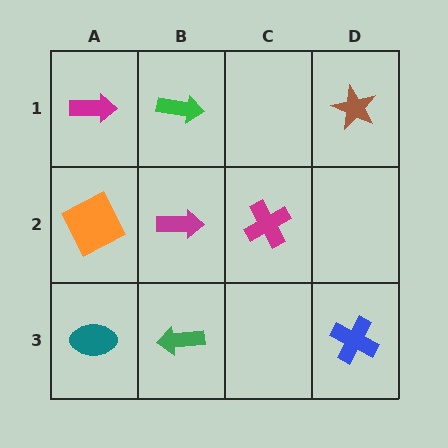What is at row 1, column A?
A magenta arrow.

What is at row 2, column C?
A magenta cross.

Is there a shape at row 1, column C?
No, that cell is empty.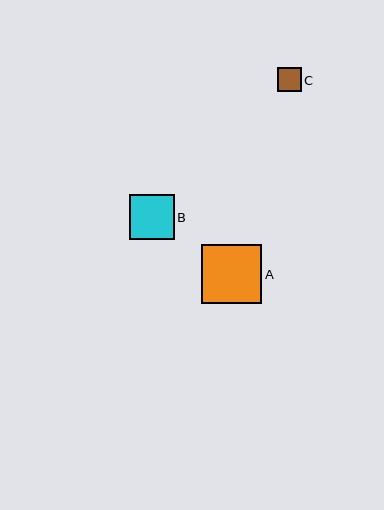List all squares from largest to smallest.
From largest to smallest: A, B, C.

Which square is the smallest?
Square C is the smallest with a size of approximately 24 pixels.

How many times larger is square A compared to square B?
Square A is approximately 1.3 times the size of square B.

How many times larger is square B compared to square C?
Square B is approximately 1.9 times the size of square C.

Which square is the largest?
Square A is the largest with a size of approximately 59 pixels.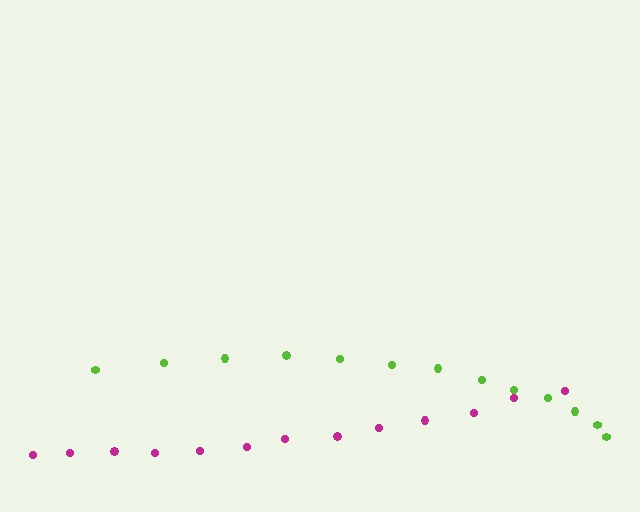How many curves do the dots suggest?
There are 2 distinct paths.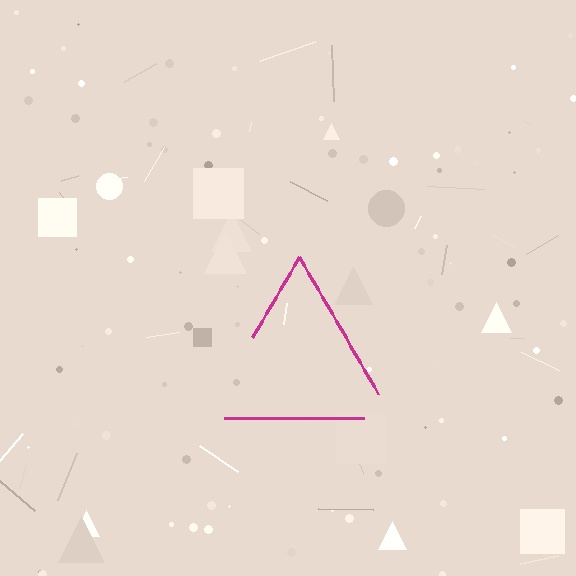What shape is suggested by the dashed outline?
The dashed outline suggests a triangle.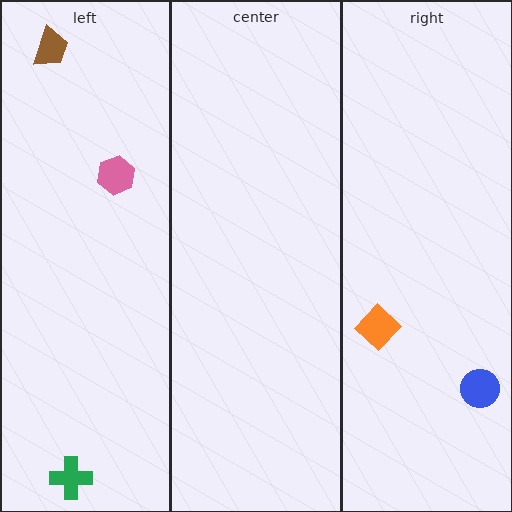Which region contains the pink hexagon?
The left region.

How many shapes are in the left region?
3.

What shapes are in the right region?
The orange diamond, the blue circle.